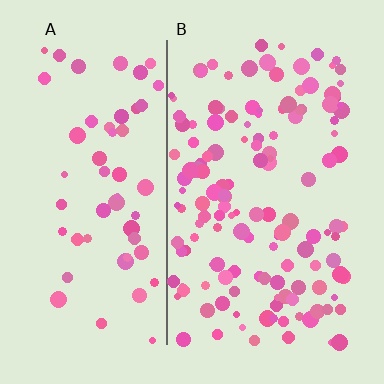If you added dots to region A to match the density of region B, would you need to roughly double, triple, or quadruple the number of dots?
Approximately double.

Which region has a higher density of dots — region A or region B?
B (the right).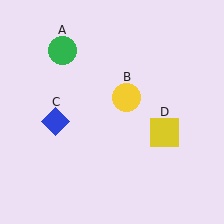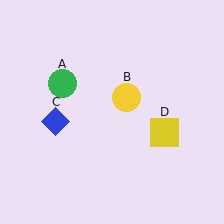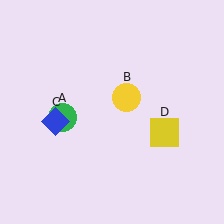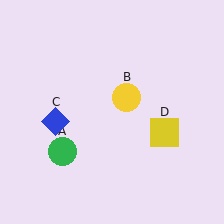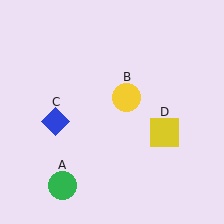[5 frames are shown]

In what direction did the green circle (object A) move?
The green circle (object A) moved down.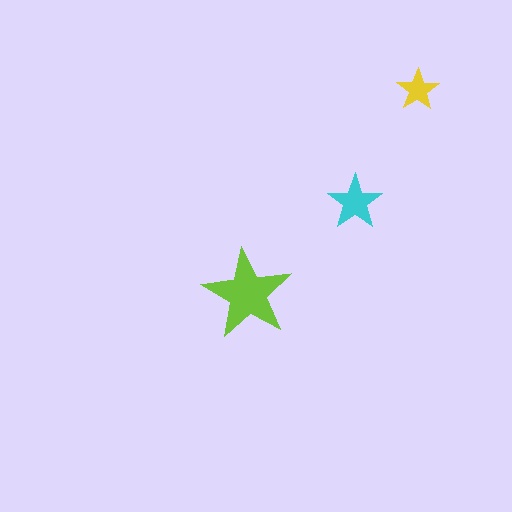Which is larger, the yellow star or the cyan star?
The cyan one.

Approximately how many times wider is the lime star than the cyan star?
About 1.5 times wider.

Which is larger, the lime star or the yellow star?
The lime one.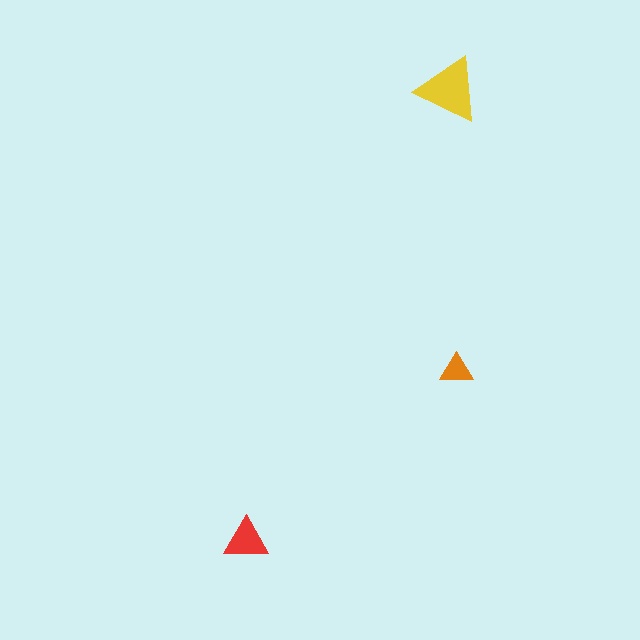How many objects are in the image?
There are 3 objects in the image.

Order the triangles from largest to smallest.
the yellow one, the red one, the orange one.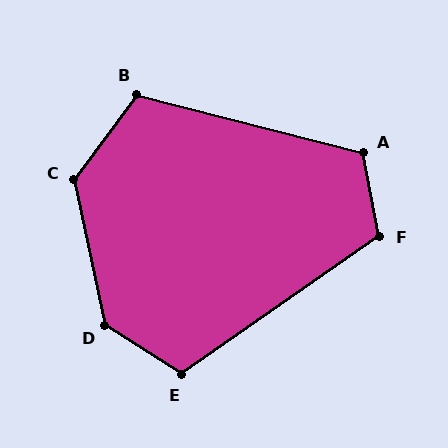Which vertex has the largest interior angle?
D, at approximately 135 degrees.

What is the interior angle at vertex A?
Approximately 116 degrees (obtuse).